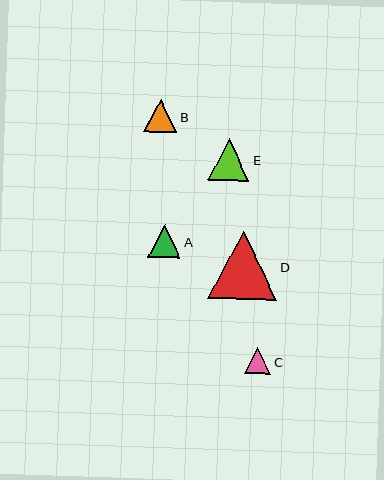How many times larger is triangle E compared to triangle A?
Triangle E is approximately 1.3 times the size of triangle A.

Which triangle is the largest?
Triangle D is the largest with a size of approximately 69 pixels.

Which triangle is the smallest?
Triangle C is the smallest with a size of approximately 27 pixels.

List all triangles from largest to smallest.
From largest to smallest: D, E, B, A, C.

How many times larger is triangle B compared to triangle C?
Triangle B is approximately 1.2 times the size of triangle C.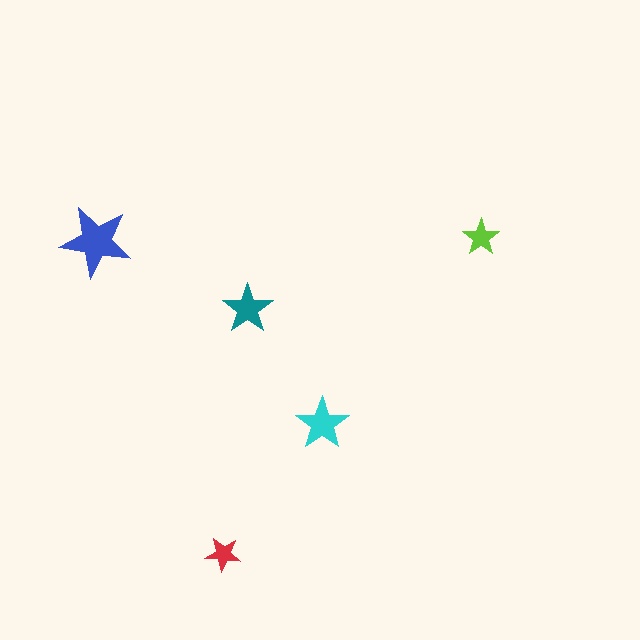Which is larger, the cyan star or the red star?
The cyan one.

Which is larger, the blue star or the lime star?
The blue one.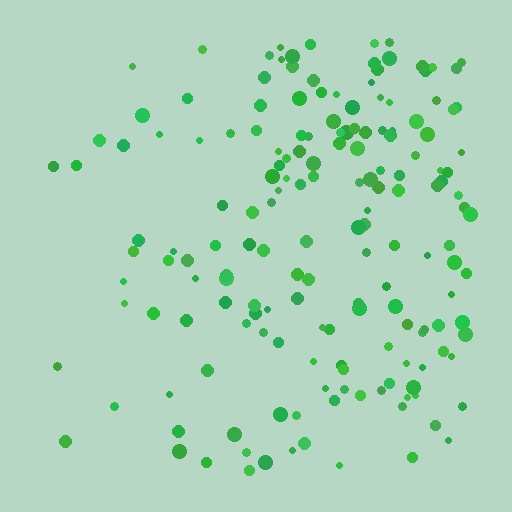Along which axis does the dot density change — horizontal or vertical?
Horizontal.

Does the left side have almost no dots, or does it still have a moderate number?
Still a moderate number, just noticeably fewer than the right.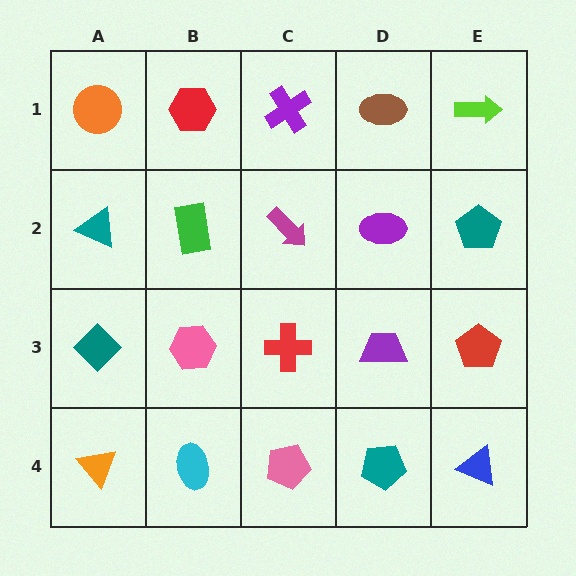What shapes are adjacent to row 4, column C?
A red cross (row 3, column C), a cyan ellipse (row 4, column B), a teal pentagon (row 4, column D).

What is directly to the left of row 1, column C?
A red hexagon.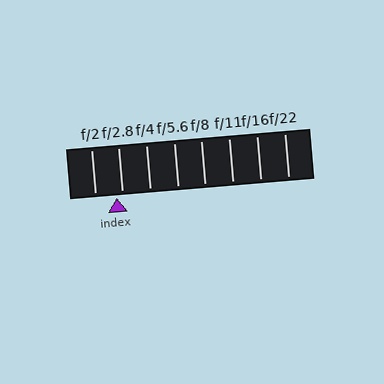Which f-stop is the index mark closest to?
The index mark is closest to f/2.8.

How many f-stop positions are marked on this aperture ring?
There are 8 f-stop positions marked.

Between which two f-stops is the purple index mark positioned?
The index mark is between f/2 and f/2.8.